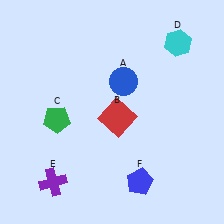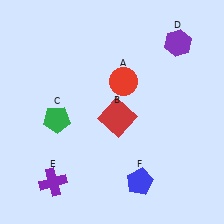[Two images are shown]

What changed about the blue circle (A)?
In Image 1, A is blue. In Image 2, it changed to red.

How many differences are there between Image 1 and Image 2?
There are 2 differences between the two images.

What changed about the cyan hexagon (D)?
In Image 1, D is cyan. In Image 2, it changed to purple.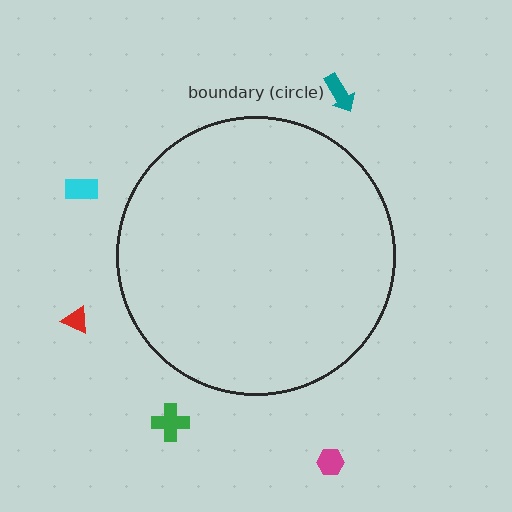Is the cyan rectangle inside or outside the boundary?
Outside.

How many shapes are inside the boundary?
0 inside, 5 outside.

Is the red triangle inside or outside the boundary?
Outside.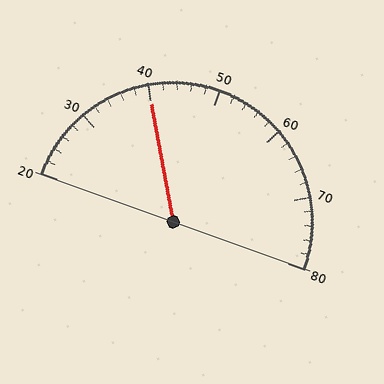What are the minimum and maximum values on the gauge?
The gauge ranges from 20 to 80.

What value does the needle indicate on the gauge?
The needle indicates approximately 40.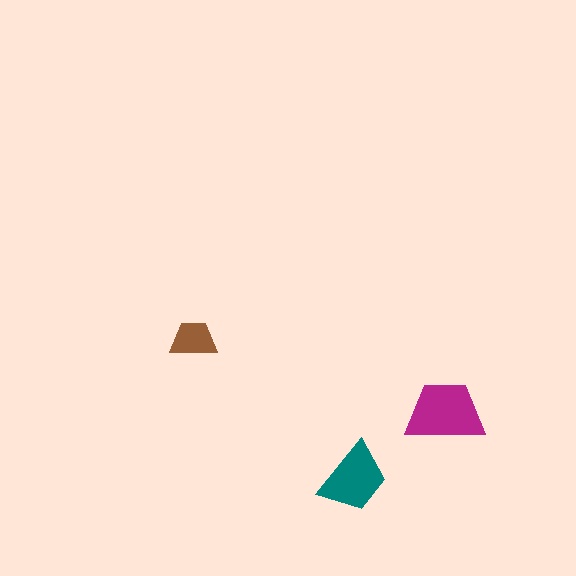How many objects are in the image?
There are 3 objects in the image.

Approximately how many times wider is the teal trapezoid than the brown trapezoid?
About 1.5 times wider.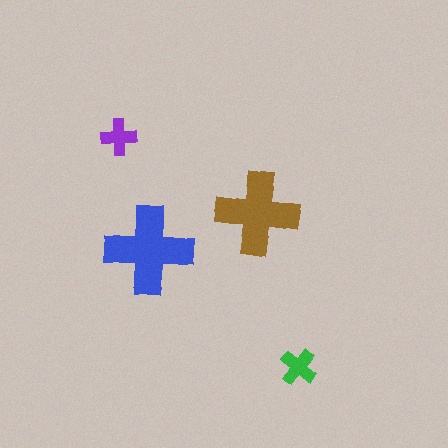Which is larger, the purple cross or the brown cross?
The brown one.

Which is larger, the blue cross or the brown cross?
The blue one.